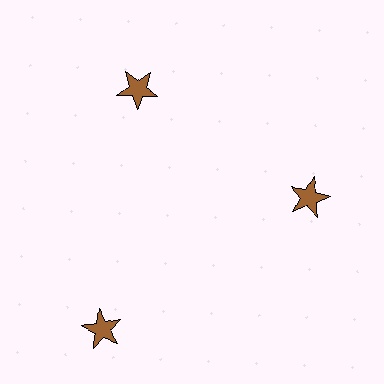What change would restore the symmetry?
The symmetry would be restored by moving it inward, back onto the ring so that all 3 stars sit at equal angles and equal distance from the center.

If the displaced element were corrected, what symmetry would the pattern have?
It would have 3-fold rotational symmetry — the pattern would map onto itself every 120 degrees.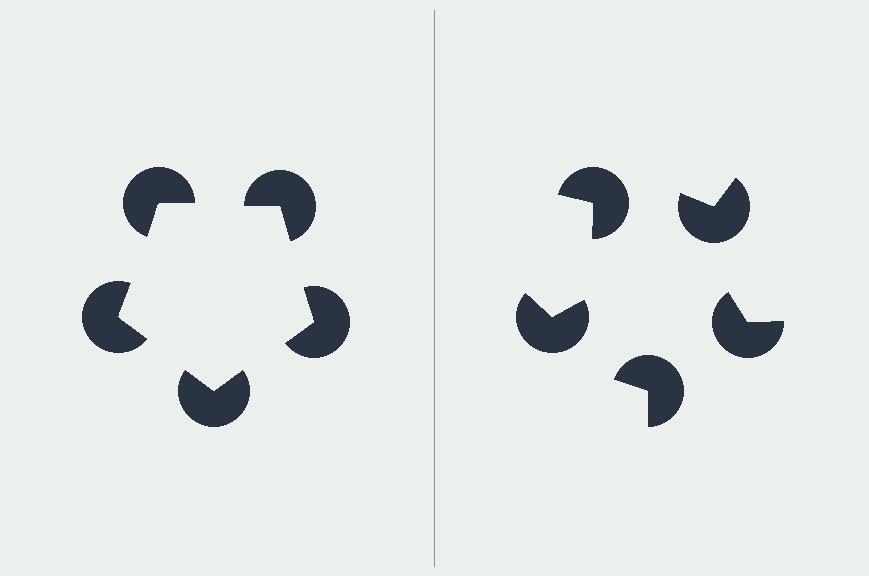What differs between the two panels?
The pac-man discs are positioned identically on both sides; only the wedge orientations differ. On the left they align to a pentagon; on the right they are misaligned.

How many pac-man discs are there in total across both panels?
10 — 5 on each side.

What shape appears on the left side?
An illusory pentagon.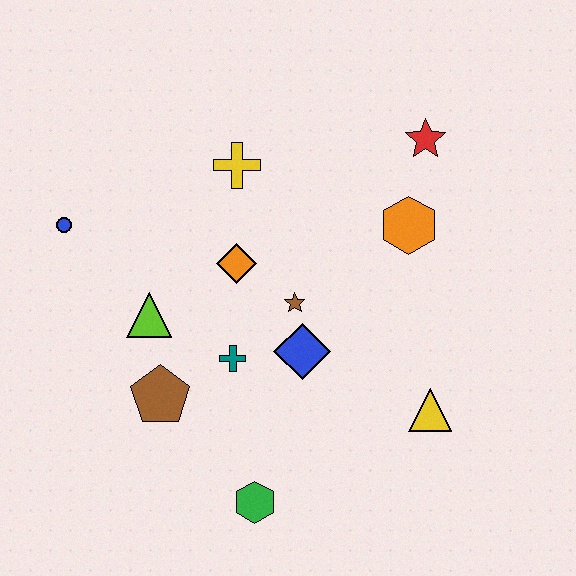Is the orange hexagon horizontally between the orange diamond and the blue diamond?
No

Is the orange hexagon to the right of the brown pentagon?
Yes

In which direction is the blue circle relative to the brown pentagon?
The blue circle is above the brown pentagon.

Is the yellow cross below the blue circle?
No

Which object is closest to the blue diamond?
The brown star is closest to the blue diamond.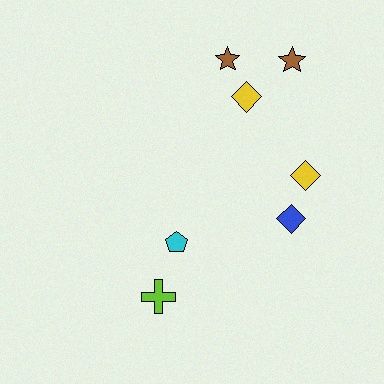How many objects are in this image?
There are 7 objects.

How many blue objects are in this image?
There is 1 blue object.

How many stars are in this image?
There are 2 stars.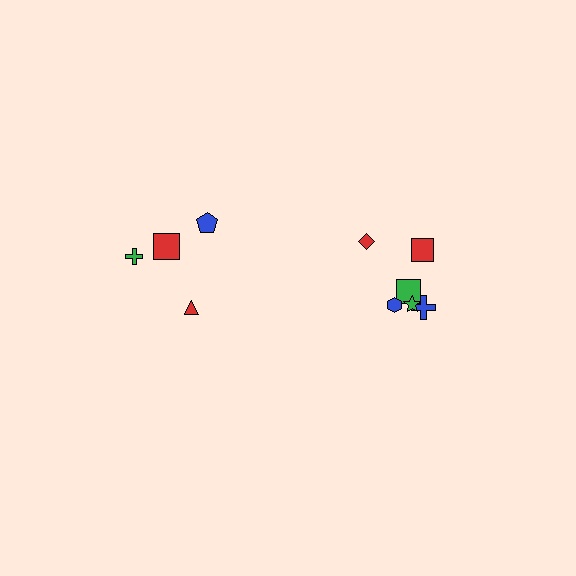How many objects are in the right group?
There are 6 objects.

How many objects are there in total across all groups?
There are 10 objects.